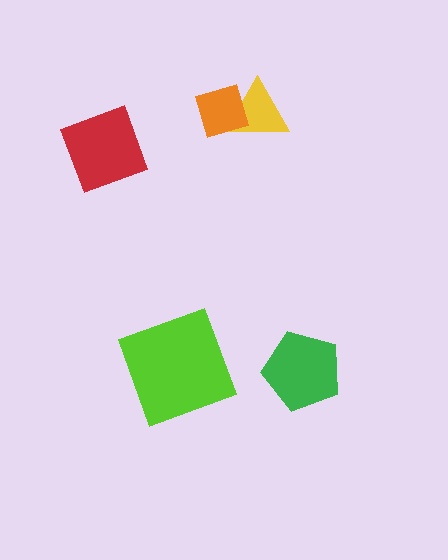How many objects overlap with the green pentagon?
0 objects overlap with the green pentagon.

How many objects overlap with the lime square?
0 objects overlap with the lime square.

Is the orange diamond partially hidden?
No, no other shape covers it.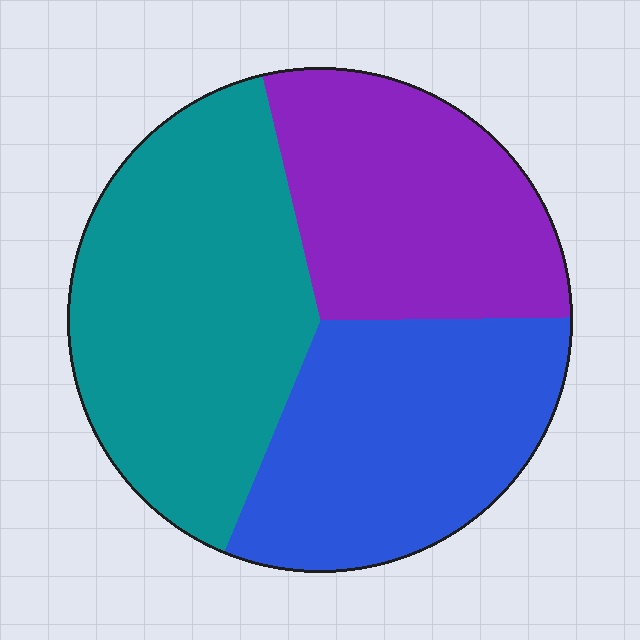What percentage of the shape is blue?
Blue covers about 30% of the shape.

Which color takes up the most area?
Teal, at roughly 40%.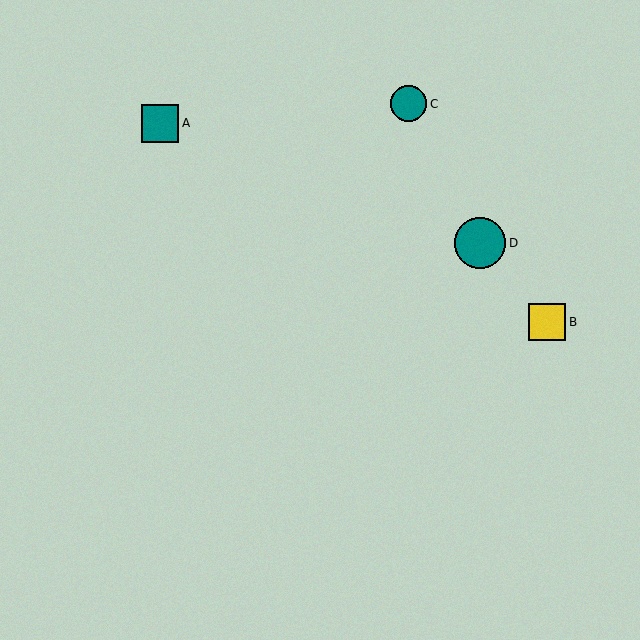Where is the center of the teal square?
The center of the teal square is at (160, 123).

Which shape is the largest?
The teal circle (labeled D) is the largest.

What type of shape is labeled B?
Shape B is a yellow square.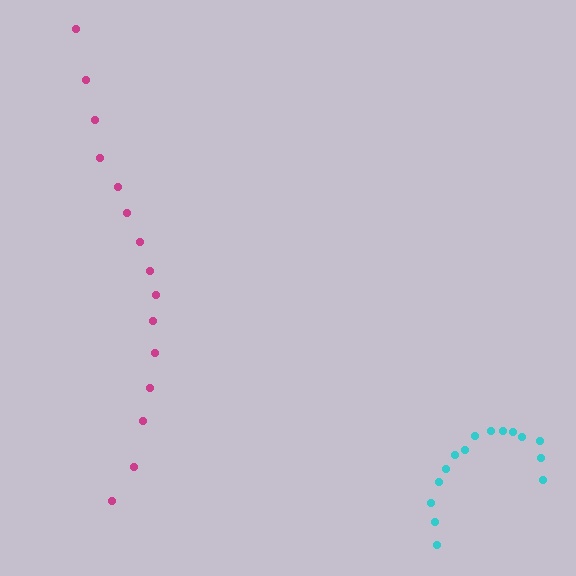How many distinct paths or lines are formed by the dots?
There are 2 distinct paths.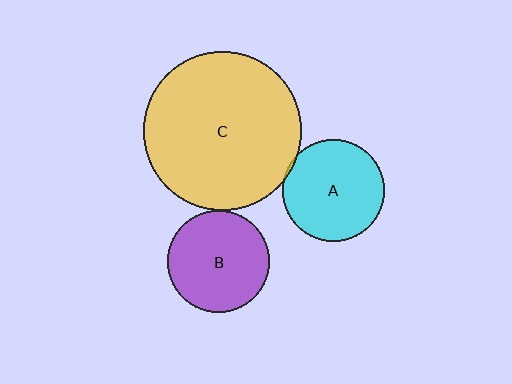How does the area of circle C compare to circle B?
Approximately 2.4 times.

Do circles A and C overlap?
Yes.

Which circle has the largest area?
Circle C (yellow).